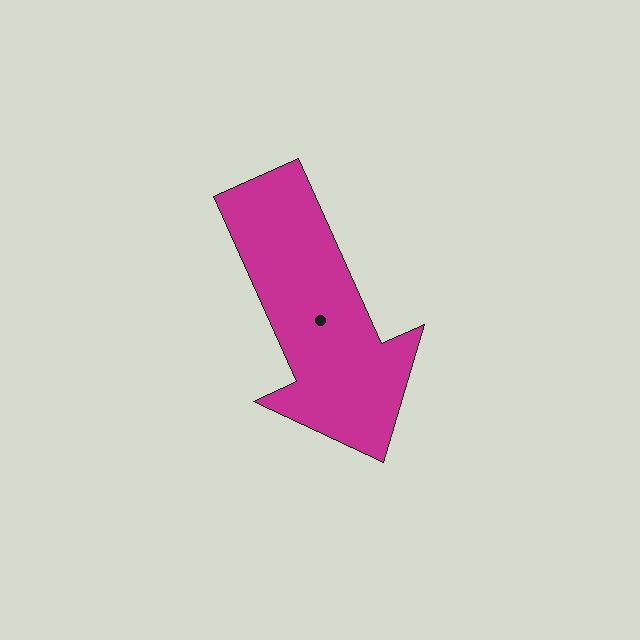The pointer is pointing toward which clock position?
Roughly 5 o'clock.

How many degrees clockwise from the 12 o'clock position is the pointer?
Approximately 156 degrees.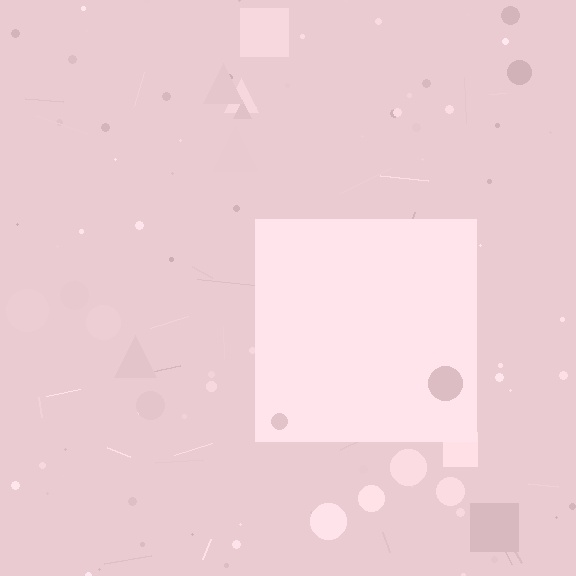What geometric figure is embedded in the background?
A square is embedded in the background.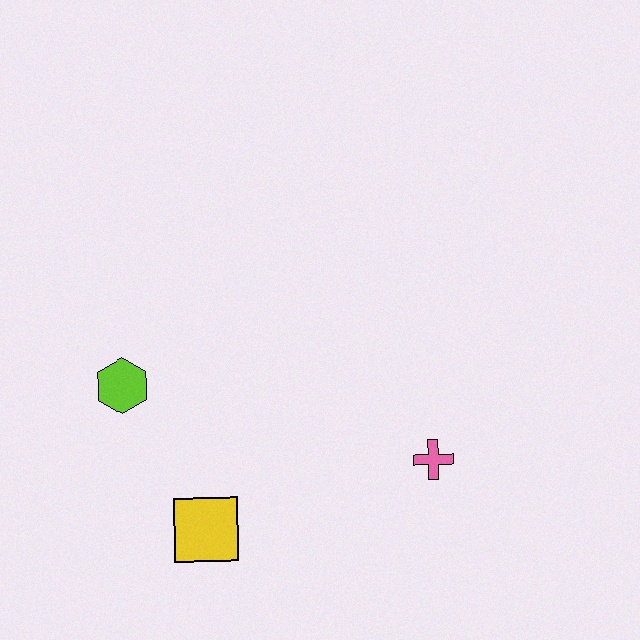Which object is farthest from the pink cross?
The lime hexagon is farthest from the pink cross.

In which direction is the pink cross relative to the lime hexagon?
The pink cross is to the right of the lime hexagon.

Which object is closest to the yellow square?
The lime hexagon is closest to the yellow square.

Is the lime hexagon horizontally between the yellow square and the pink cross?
No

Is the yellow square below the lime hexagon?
Yes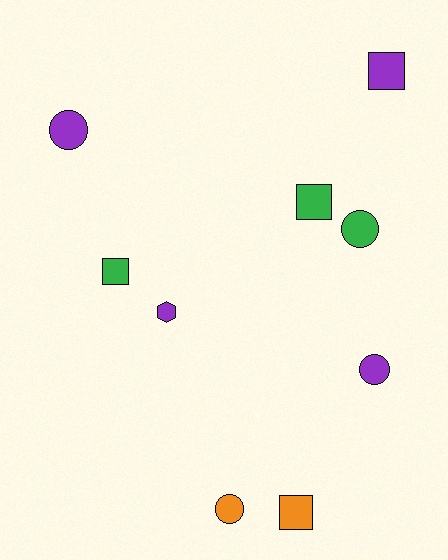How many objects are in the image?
There are 9 objects.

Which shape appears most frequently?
Square, with 4 objects.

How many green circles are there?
There is 1 green circle.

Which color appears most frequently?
Purple, with 4 objects.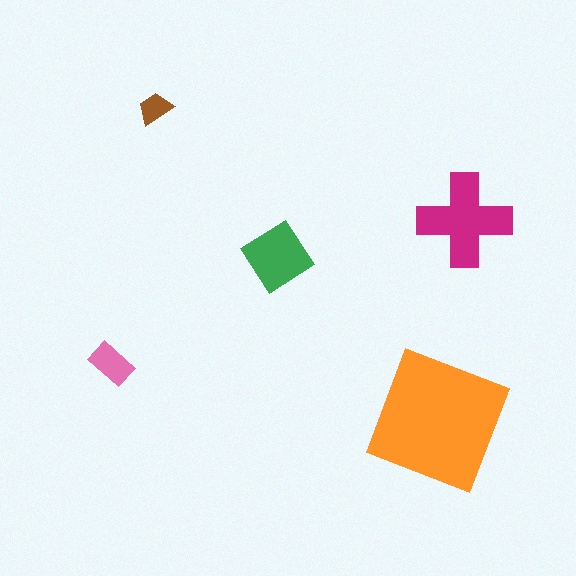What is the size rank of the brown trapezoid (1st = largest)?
5th.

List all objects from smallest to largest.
The brown trapezoid, the pink rectangle, the green diamond, the magenta cross, the orange square.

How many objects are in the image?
There are 5 objects in the image.